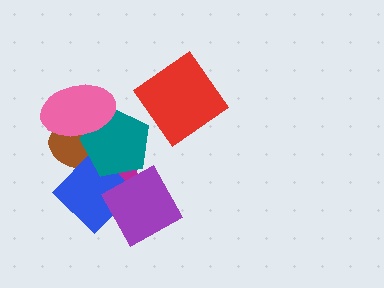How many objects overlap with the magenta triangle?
4 objects overlap with the magenta triangle.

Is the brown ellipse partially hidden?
Yes, it is partially covered by another shape.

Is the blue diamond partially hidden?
Yes, it is partially covered by another shape.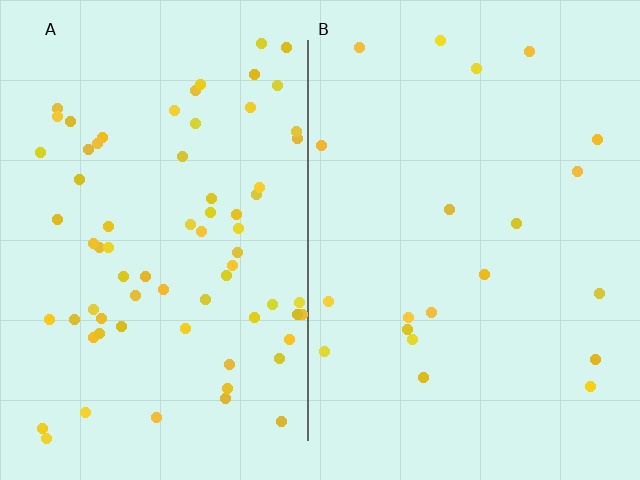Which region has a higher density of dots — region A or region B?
A (the left).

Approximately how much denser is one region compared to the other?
Approximately 3.5× — region A over region B.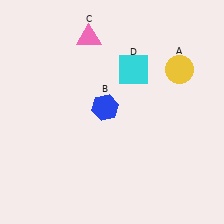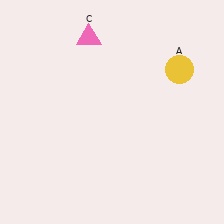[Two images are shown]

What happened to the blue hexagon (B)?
The blue hexagon (B) was removed in Image 2. It was in the top-left area of Image 1.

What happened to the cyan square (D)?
The cyan square (D) was removed in Image 2. It was in the top-right area of Image 1.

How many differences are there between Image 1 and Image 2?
There are 2 differences between the two images.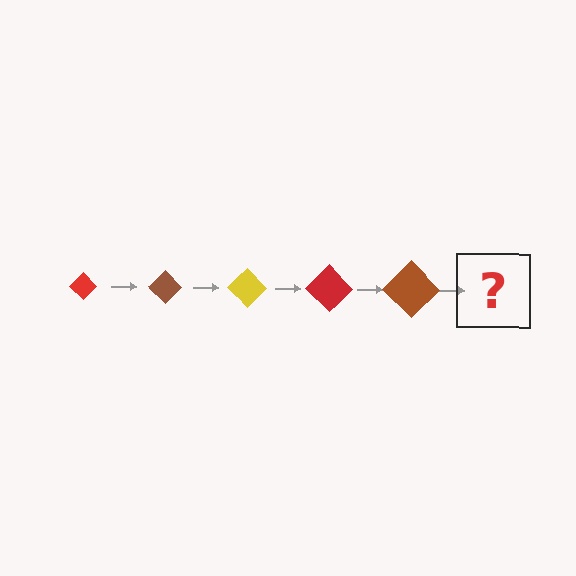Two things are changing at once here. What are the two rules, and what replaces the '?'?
The two rules are that the diamond grows larger each step and the color cycles through red, brown, and yellow. The '?' should be a yellow diamond, larger than the previous one.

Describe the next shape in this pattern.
It should be a yellow diamond, larger than the previous one.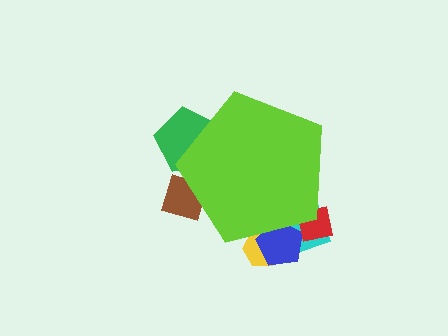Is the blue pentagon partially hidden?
Yes, the blue pentagon is partially hidden behind the lime pentagon.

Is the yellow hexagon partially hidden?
Yes, the yellow hexagon is partially hidden behind the lime pentagon.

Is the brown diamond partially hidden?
Yes, the brown diamond is partially hidden behind the lime pentagon.